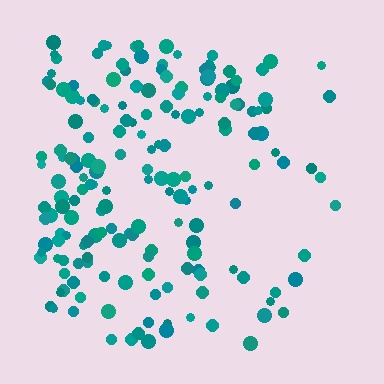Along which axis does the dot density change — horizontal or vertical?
Horizontal.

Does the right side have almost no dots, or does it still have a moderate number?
Still a moderate number, just noticeably fewer than the left.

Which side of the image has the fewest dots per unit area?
The right.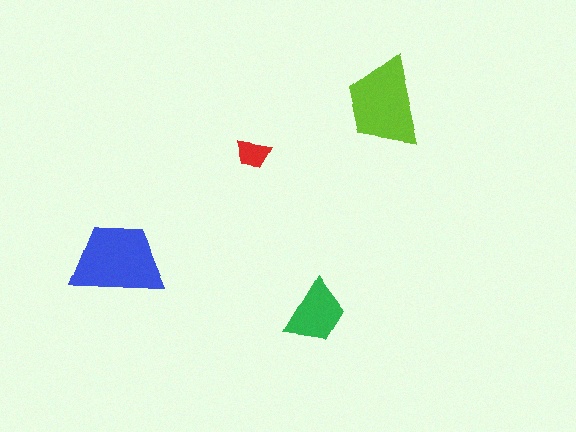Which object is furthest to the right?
The lime trapezoid is rightmost.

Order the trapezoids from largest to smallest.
the blue one, the lime one, the green one, the red one.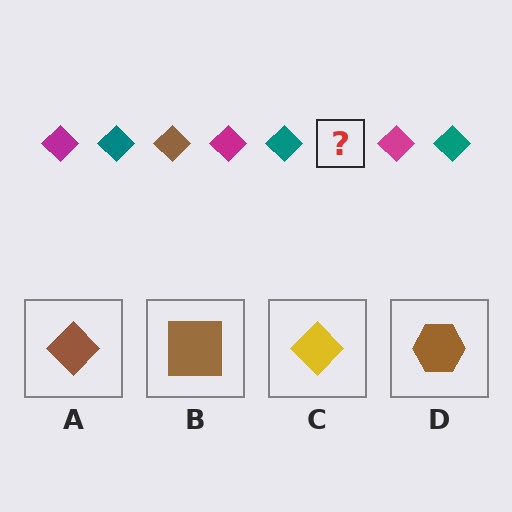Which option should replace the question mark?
Option A.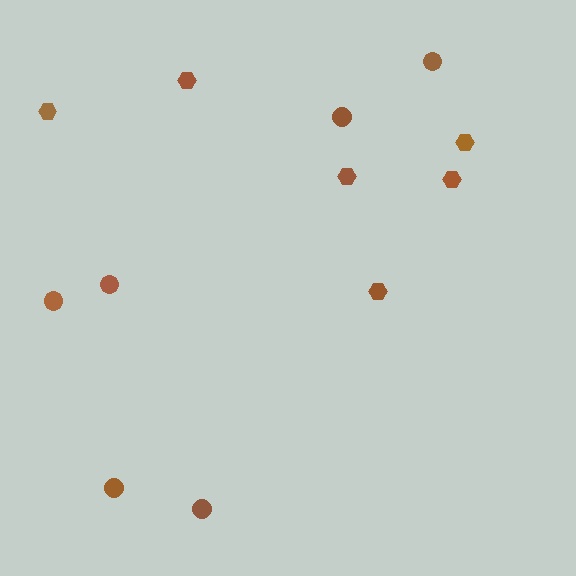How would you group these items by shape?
There are 2 groups: one group of circles (6) and one group of hexagons (6).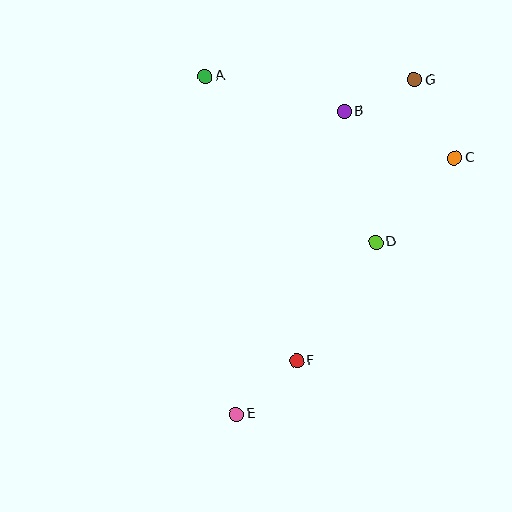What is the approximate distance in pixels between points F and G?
The distance between F and G is approximately 305 pixels.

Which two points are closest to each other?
Points B and G are closest to each other.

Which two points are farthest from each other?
Points E and G are farthest from each other.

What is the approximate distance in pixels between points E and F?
The distance between E and F is approximately 80 pixels.